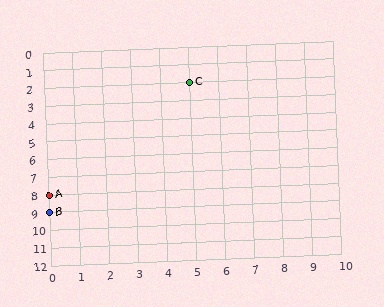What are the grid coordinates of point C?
Point C is at grid coordinates (5, 2).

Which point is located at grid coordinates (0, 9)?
Point B is at (0, 9).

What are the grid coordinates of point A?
Point A is at grid coordinates (0, 8).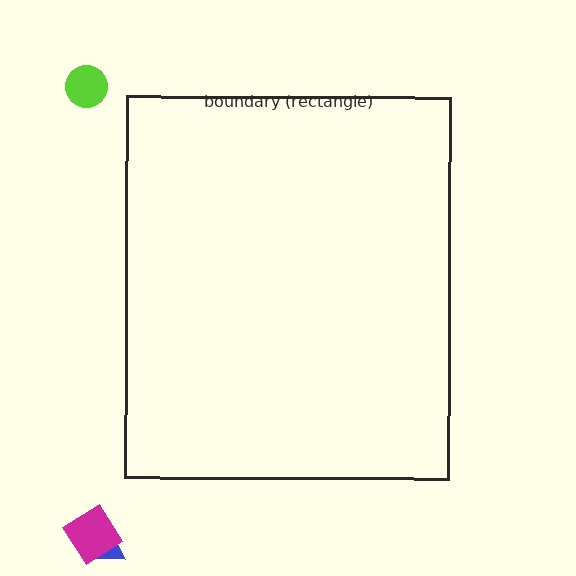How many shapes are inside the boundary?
0 inside, 3 outside.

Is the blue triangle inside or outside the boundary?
Outside.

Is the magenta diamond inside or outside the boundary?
Outside.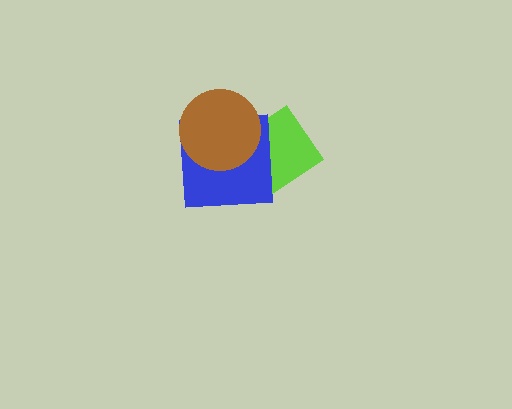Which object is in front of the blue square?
The brown circle is in front of the blue square.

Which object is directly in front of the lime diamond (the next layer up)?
The blue square is directly in front of the lime diamond.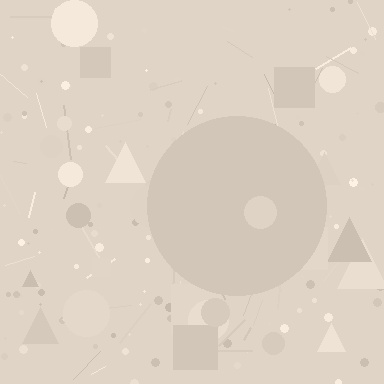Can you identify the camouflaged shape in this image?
The camouflaged shape is a circle.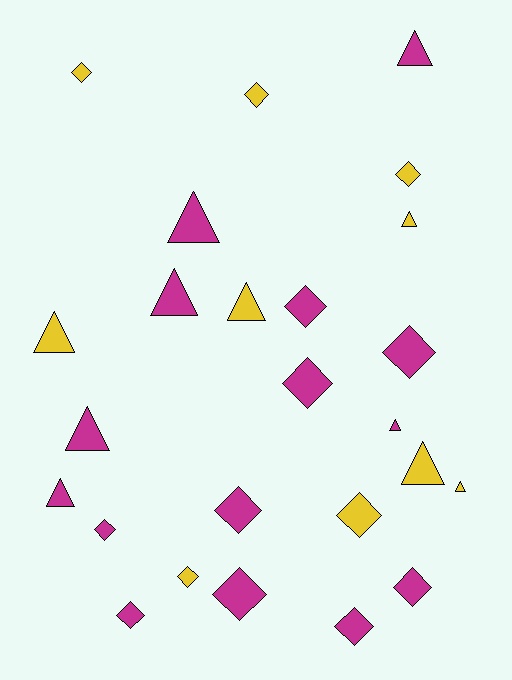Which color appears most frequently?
Magenta, with 15 objects.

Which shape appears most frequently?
Diamond, with 14 objects.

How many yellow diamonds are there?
There are 5 yellow diamonds.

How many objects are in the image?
There are 25 objects.